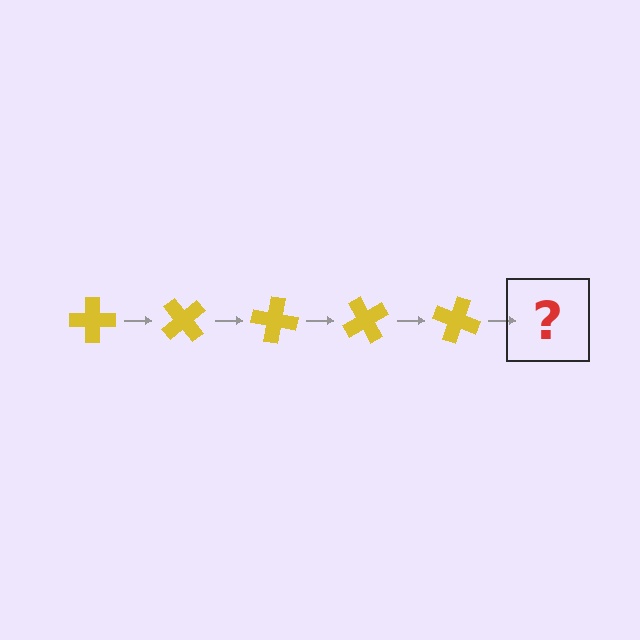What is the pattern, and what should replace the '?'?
The pattern is that the cross rotates 50 degrees each step. The '?' should be a yellow cross rotated 250 degrees.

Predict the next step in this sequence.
The next step is a yellow cross rotated 250 degrees.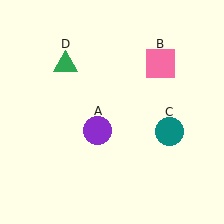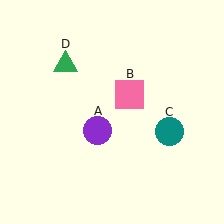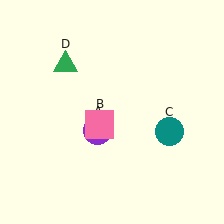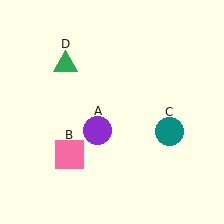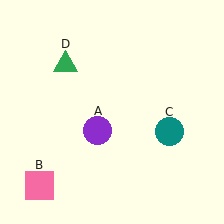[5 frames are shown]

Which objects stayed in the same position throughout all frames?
Purple circle (object A) and teal circle (object C) and green triangle (object D) remained stationary.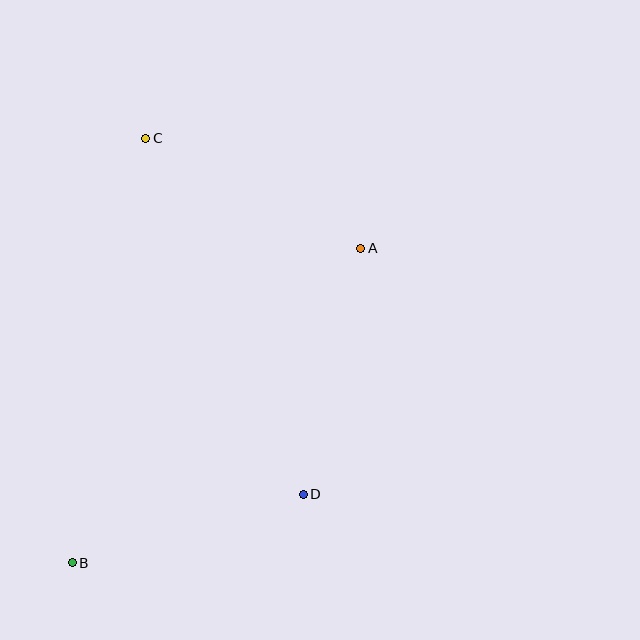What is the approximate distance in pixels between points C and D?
The distance between C and D is approximately 390 pixels.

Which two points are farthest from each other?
Points B and C are farthest from each other.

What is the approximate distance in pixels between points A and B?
The distance between A and B is approximately 427 pixels.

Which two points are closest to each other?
Points B and D are closest to each other.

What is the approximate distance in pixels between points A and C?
The distance between A and C is approximately 241 pixels.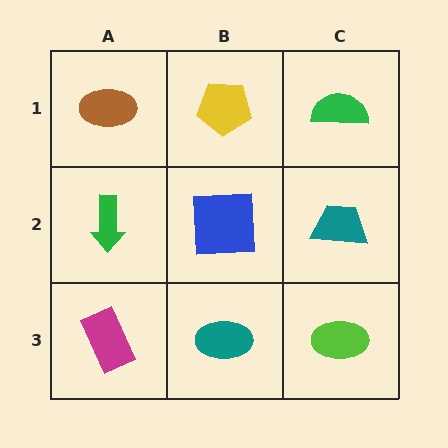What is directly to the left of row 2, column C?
A blue square.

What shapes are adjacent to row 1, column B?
A blue square (row 2, column B), a brown ellipse (row 1, column A), a green semicircle (row 1, column C).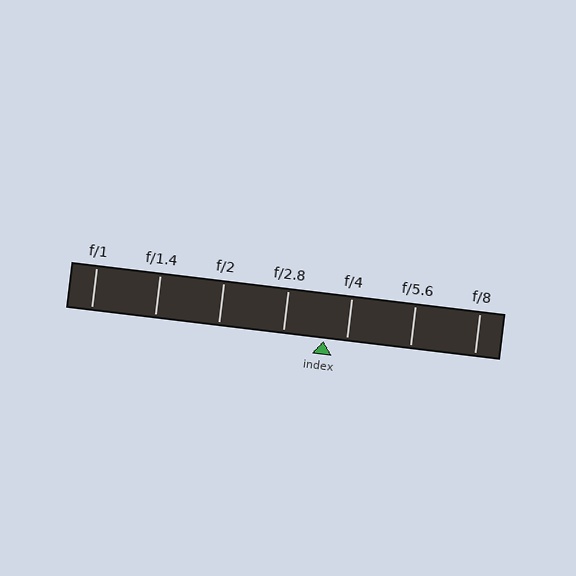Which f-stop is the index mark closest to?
The index mark is closest to f/4.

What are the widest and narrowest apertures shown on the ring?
The widest aperture shown is f/1 and the narrowest is f/8.